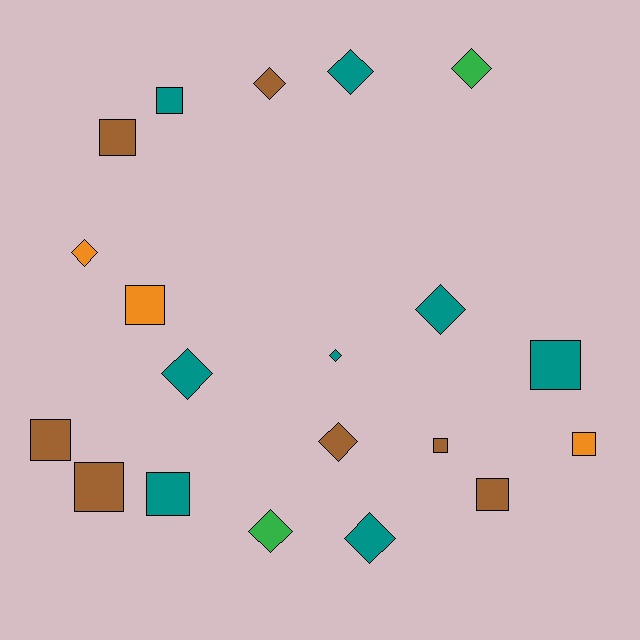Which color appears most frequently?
Teal, with 8 objects.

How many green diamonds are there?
There are 2 green diamonds.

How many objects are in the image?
There are 20 objects.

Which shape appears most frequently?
Diamond, with 10 objects.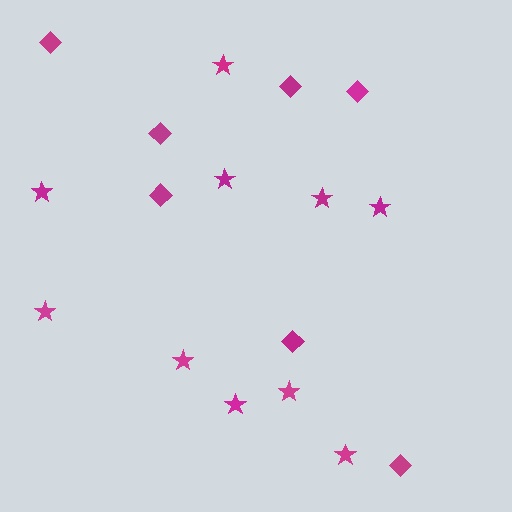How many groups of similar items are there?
There are 2 groups: one group of stars (10) and one group of diamonds (7).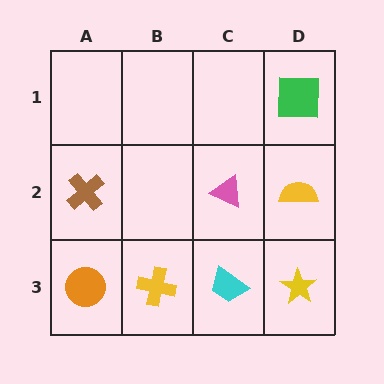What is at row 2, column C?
A pink triangle.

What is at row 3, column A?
An orange circle.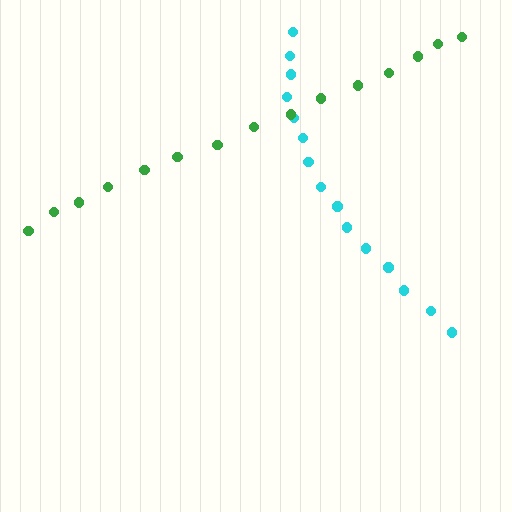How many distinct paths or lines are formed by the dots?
There are 2 distinct paths.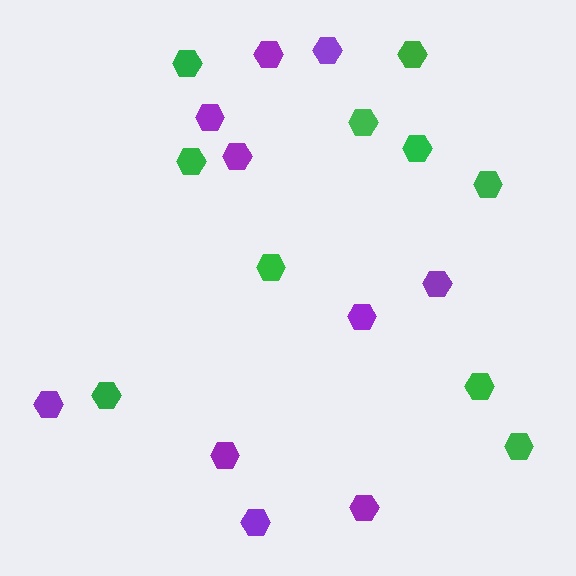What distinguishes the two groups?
There are 2 groups: one group of purple hexagons (10) and one group of green hexagons (10).